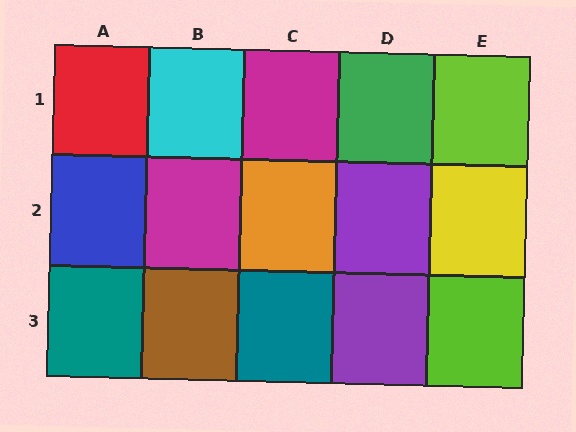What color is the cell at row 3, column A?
Teal.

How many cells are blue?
1 cell is blue.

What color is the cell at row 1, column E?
Lime.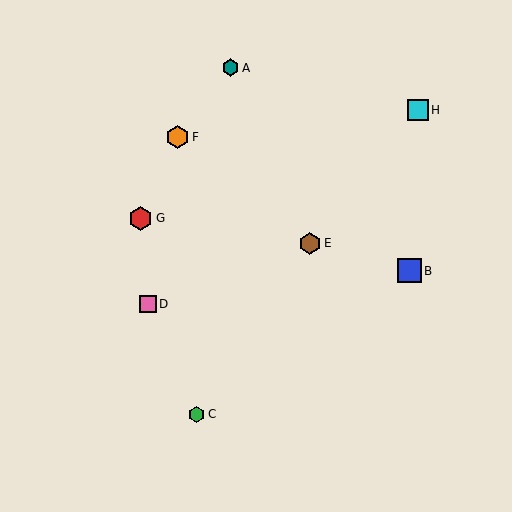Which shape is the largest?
The red hexagon (labeled G) is the largest.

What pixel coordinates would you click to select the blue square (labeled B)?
Click at (410, 271) to select the blue square B.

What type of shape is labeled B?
Shape B is a blue square.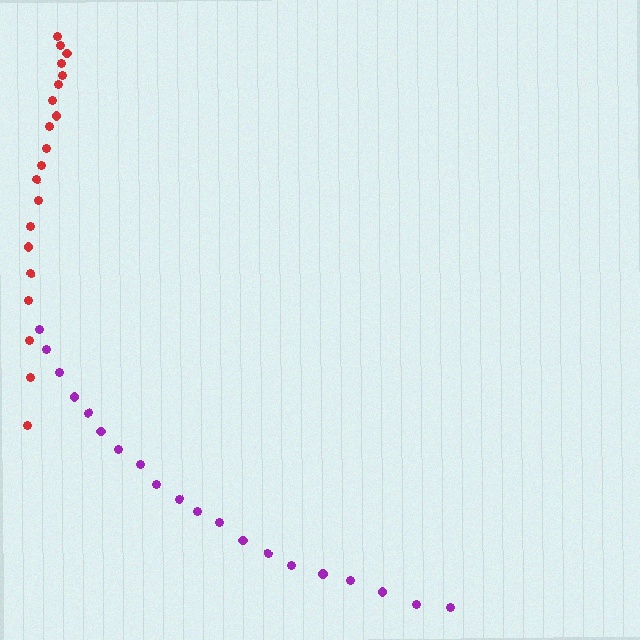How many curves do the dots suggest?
There are 2 distinct paths.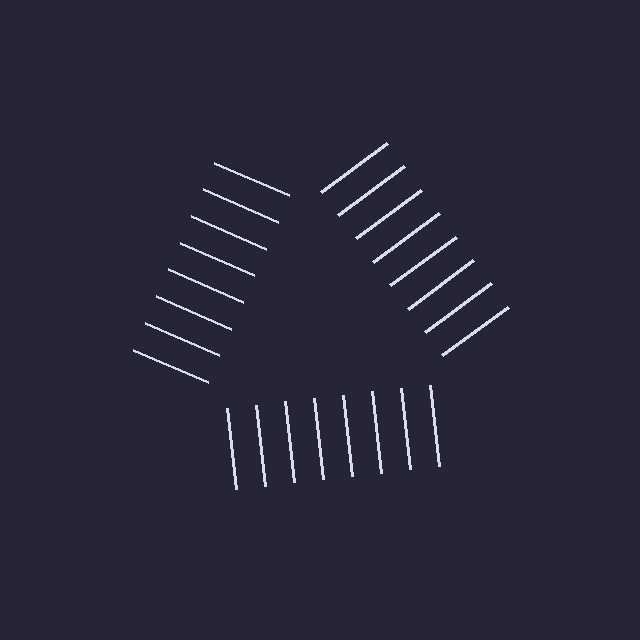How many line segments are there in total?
24 — 8 along each of the 3 edges.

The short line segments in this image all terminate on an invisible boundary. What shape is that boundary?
An illusory triangle — the line segments terminate on its edges but no continuous stroke is drawn.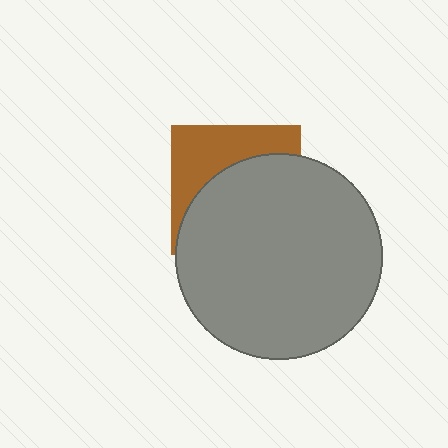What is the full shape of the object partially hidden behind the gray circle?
The partially hidden object is a brown square.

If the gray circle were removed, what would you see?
You would see the complete brown square.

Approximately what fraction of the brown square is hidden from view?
Roughly 63% of the brown square is hidden behind the gray circle.